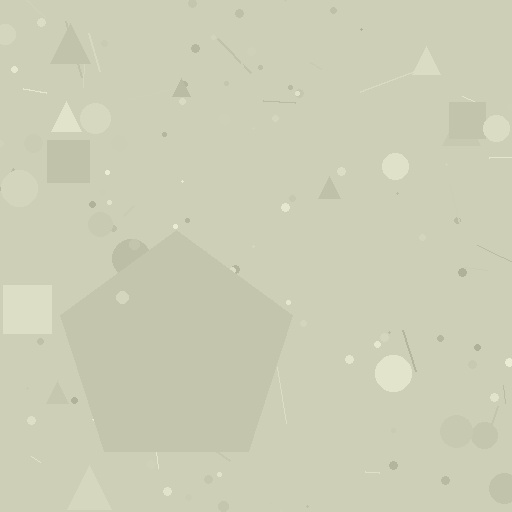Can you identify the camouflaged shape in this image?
The camouflaged shape is a pentagon.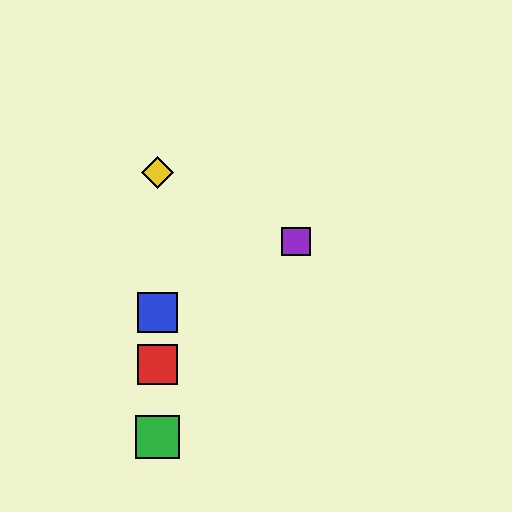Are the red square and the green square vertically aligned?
Yes, both are at x≈158.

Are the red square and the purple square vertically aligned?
No, the red square is at x≈158 and the purple square is at x≈296.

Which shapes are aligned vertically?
The red square, the blue square, the green square, the yellow diamond are aligned vertically.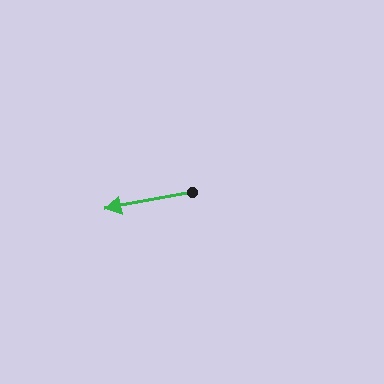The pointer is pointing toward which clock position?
Roughly 9 o'clock.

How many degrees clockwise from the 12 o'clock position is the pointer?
Approximately 259 degrees.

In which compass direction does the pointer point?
West.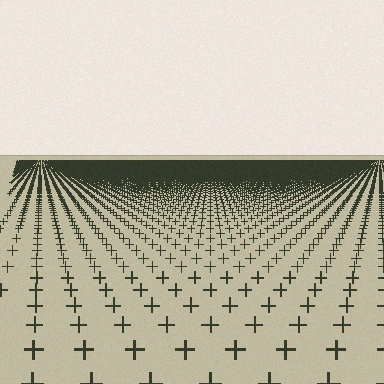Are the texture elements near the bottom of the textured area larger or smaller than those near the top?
Larger. Near the bottom, elements are closer to the viewer and appear at a bigger on-screen size.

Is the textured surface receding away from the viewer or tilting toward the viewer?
The surface is receding away from the viewer. Texture elements get smaller and denser toward the top.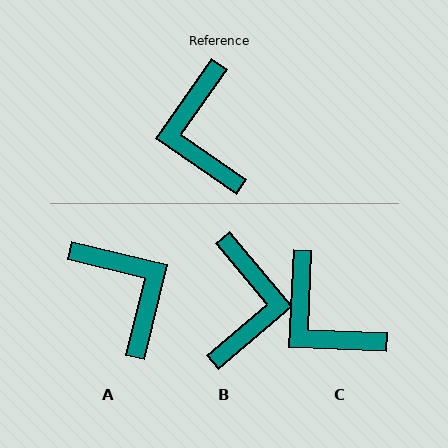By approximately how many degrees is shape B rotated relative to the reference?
Approximately 165 degrees counter-clockwise.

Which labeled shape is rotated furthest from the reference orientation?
B, about 165 degrees away.